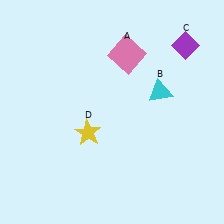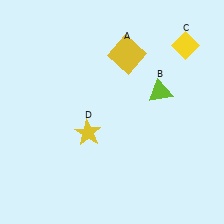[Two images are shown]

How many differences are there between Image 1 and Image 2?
There are 3 differences between the two images.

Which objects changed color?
A changed from pink to yellow. B changed from cyan to lime. C changed from purple to yellow.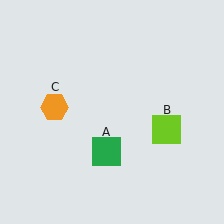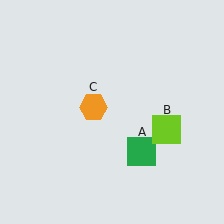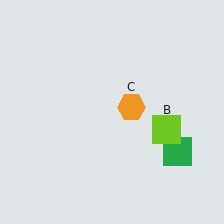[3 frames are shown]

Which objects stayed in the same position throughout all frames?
Lime square (object B) remained stationary.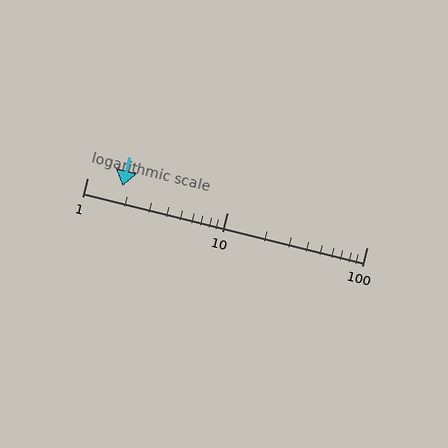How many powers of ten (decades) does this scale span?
The scale spans 2 decades, from 1 to 100.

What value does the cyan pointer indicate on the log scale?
The pointer indicates approximately 1.8.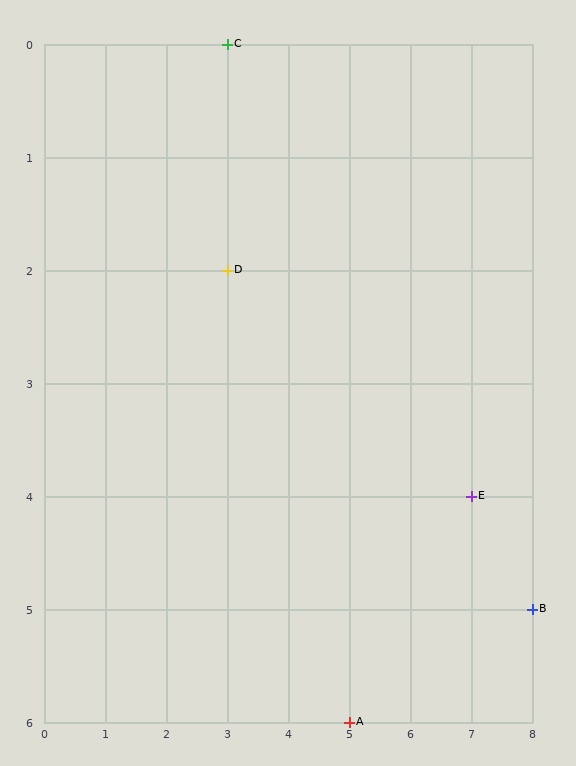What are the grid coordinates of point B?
Point B is at grid coordinates (8, 5).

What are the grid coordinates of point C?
Point C is at grid coordinates (3, 0).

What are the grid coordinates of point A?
Point A is at grid coordinates (5, 6).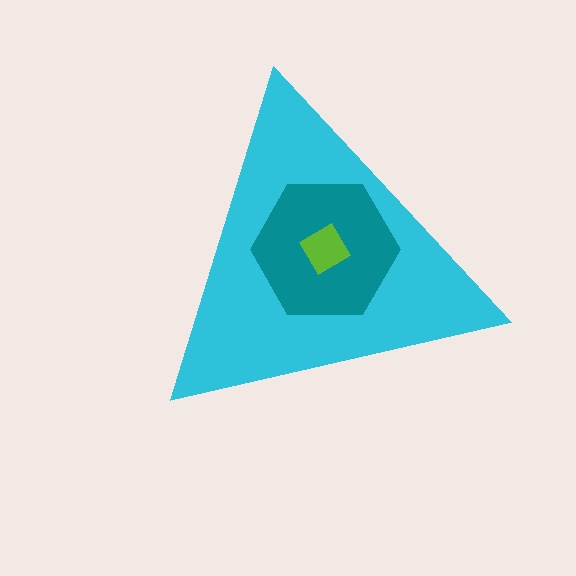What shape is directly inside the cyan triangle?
The teal hexagon.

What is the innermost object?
The lime diamond.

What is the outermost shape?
The cyan triangle.